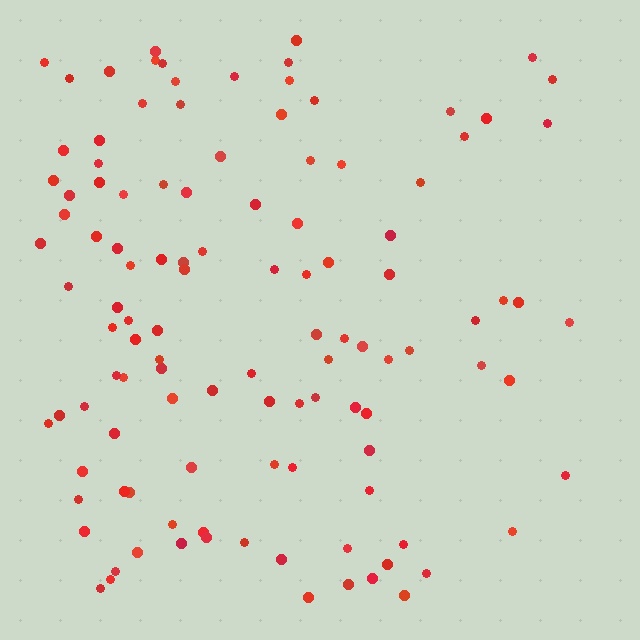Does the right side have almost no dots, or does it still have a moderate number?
Still a moderate number, just noticeably fewer than the left.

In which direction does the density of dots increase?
From right to left, with the left side densest.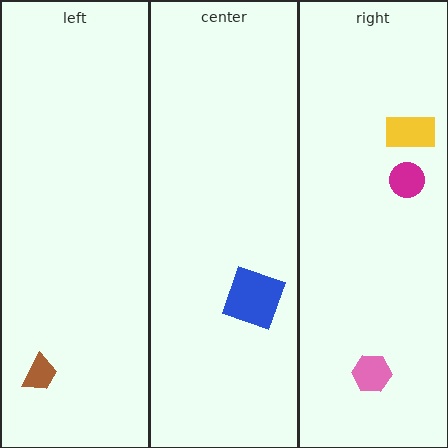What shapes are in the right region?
The yellow rectangle, the pink hexagon, the magenta circle.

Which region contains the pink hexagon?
The right region.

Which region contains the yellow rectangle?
The right region.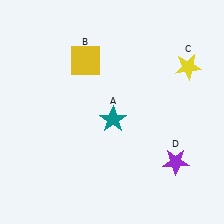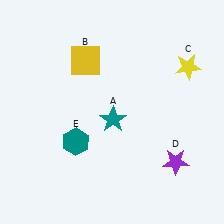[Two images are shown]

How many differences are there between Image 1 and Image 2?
There is 1 difference between the two images.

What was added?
A teal hexagon (E) was added in Image 2.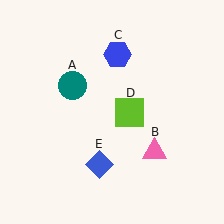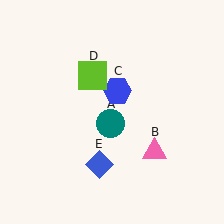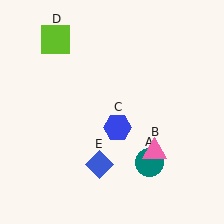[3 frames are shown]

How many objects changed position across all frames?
3 objects changed position: teal circle (object A), blue hexagon (object C), lime square (object D).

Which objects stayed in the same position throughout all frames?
Pink triangle (object B) and blue diamond (object E) remained stationary.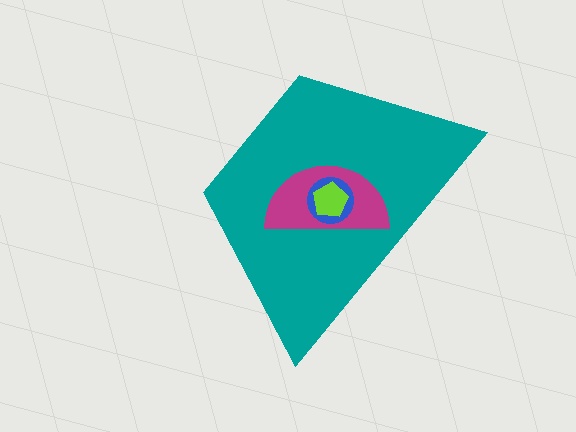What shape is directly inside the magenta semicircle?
The blue circle.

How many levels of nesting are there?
4.